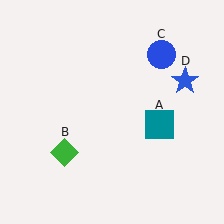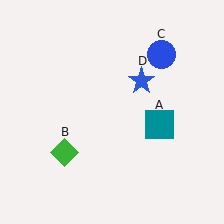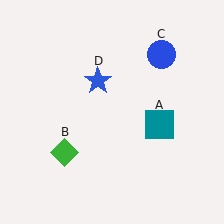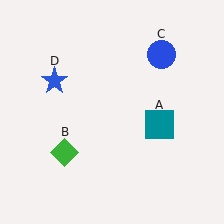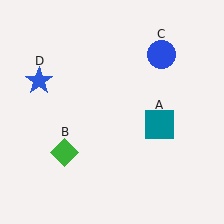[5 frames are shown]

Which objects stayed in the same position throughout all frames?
Teal square (object A) and green diamond (object B) and blue circle (object C) remained stationary.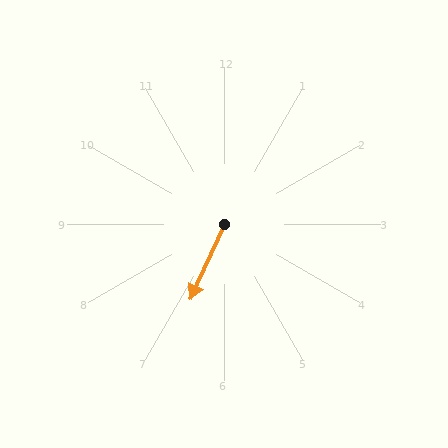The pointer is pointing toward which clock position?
Roughly 7 o'clock.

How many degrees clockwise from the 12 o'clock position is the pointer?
Approximately 204 degrees.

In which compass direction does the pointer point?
Southwest.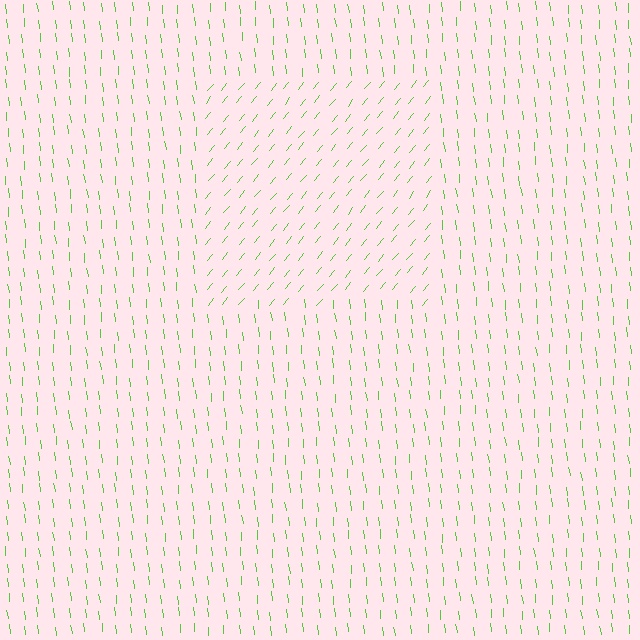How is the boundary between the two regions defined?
The boundary is defined purely by a change in line orientation (approximately 45 degrees difference). All lines are the same color and thickness.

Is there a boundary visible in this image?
Yes, there is a texture boundary formed by a change in line orientation.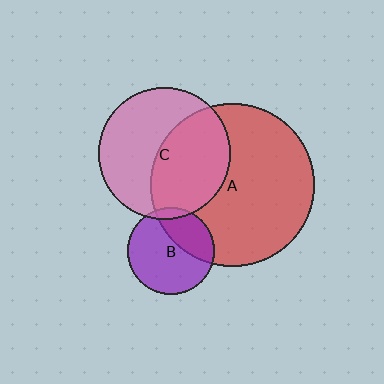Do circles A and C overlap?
Yes.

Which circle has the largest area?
Circle A (red).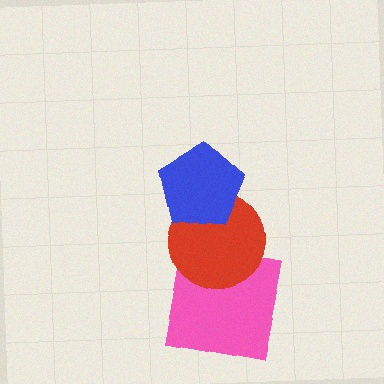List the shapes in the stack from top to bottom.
From top to bottom: the blue pentagon, the red circle, the pink square.